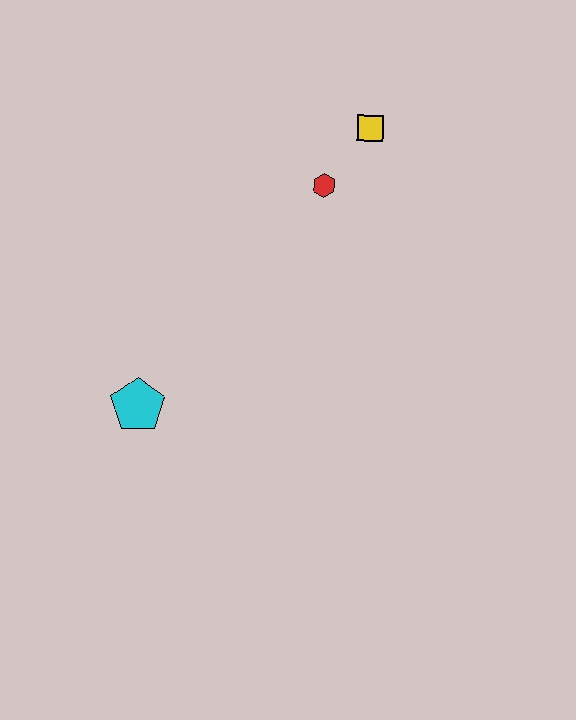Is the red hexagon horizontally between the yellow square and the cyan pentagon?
Yes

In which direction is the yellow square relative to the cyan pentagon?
The yellow square is above the cyan pentagon.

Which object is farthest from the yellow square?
The cyan pentagon is farthest from the yellow square.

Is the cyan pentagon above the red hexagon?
No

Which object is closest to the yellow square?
The red hexagon is closest to the yellow square.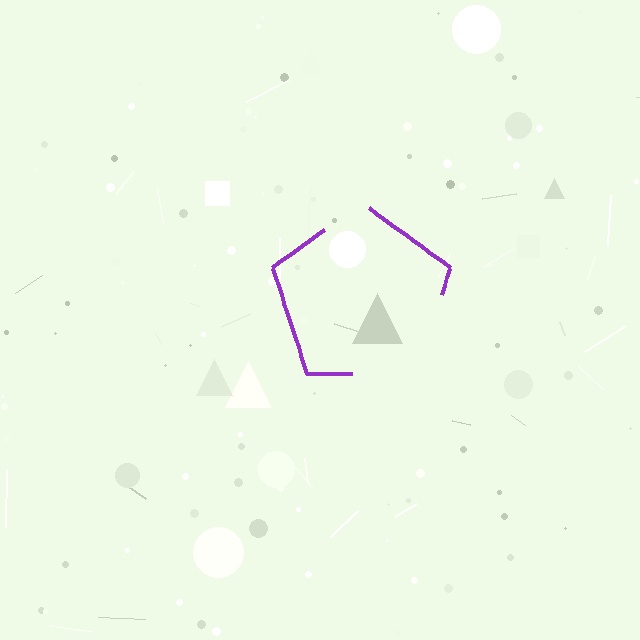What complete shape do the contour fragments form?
The contour fragments form a pentagon.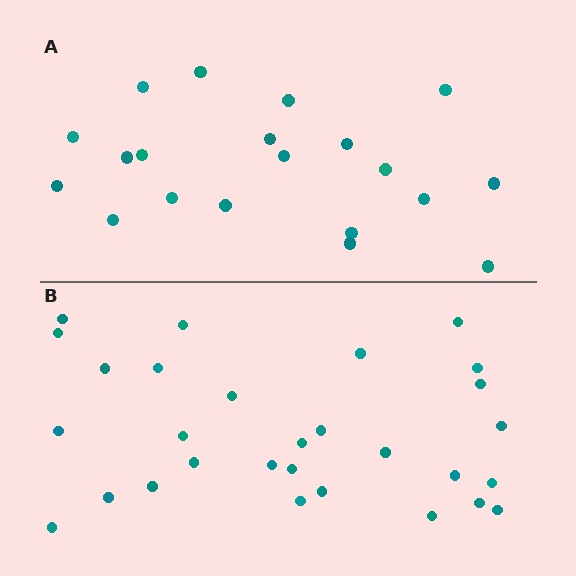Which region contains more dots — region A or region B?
Region B (the bottom region) has more dots.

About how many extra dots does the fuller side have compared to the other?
Region B has roughly 8 or so more dots than region A.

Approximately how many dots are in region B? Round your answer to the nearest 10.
About 30 dots. (The exact count is 29, which rounds to 30.)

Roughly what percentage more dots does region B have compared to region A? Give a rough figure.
About 45% more.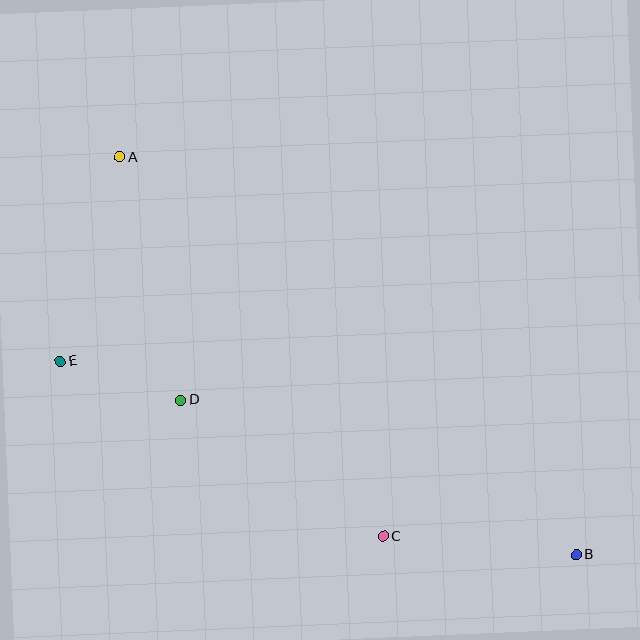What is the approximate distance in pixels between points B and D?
The distance between B and D is approximately 425 pixels.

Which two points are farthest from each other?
Points A and B are farthest from each other.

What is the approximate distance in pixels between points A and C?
The distance between A and C is approximately 462 pixels.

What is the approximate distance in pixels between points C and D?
The distance between C and D is approximately 244 pixels.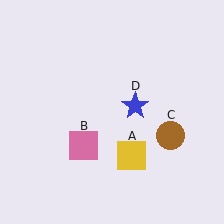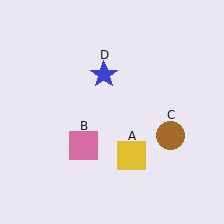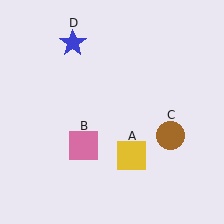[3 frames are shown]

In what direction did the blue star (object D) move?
The blue star (object D) moved up and to the left.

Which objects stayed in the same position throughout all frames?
Yellow square (object A) and pink square (object B) and brown circle (object C) remained stationary.